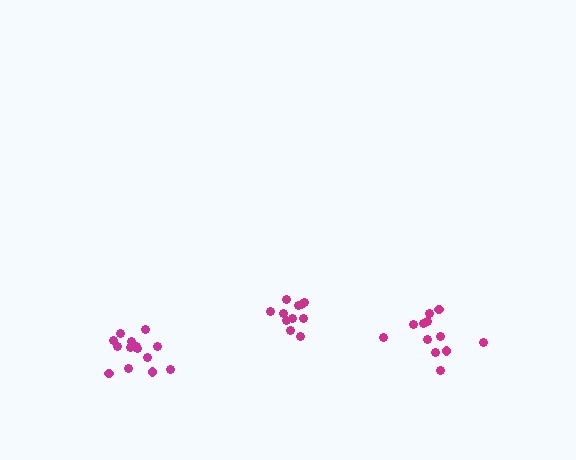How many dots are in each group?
Group 1: 14 dots, Group 2: 11 dots, Group 3: 12 dots (37 total).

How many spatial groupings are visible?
There are 3 spatial groupings.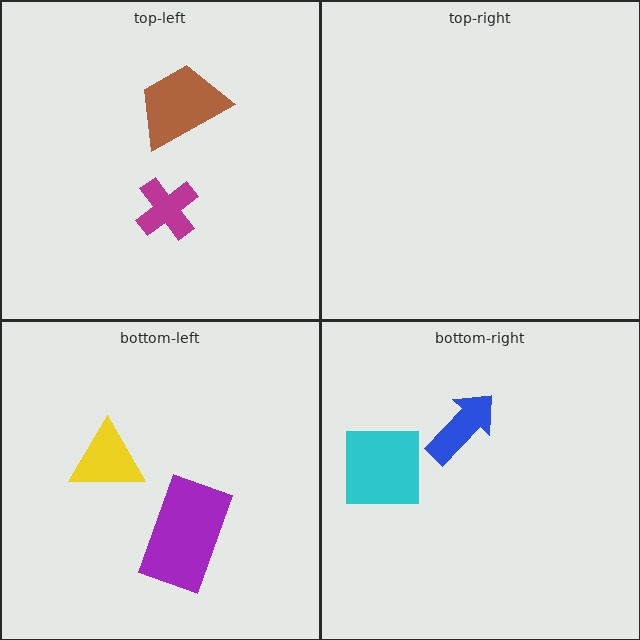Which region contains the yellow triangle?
The bottom-left region.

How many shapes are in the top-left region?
2.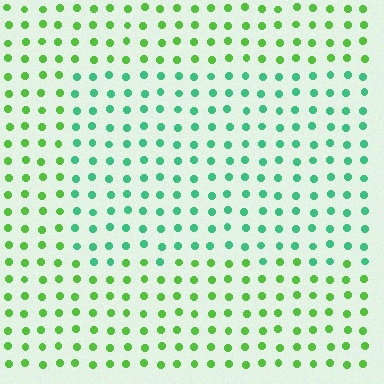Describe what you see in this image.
The image is filled with small lime elements in a uniform arrangement. A rectangle-shaped region is visible where the elements are tinted to a slightly different hue, forming a subtle color boundary.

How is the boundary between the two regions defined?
The boundary is defined purely by a slight shift in hue (about 42 degrees). Spacing, size, and orientation are identical on both sides.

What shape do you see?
I see a rectangle.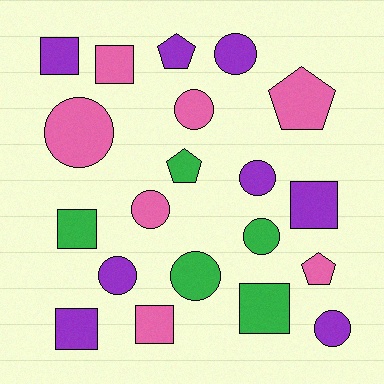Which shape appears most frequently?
Circle, with 9 objects.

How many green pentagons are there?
There is 1 green pentagon.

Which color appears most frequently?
Purple, with 8 objects.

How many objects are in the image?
There are 20 objects.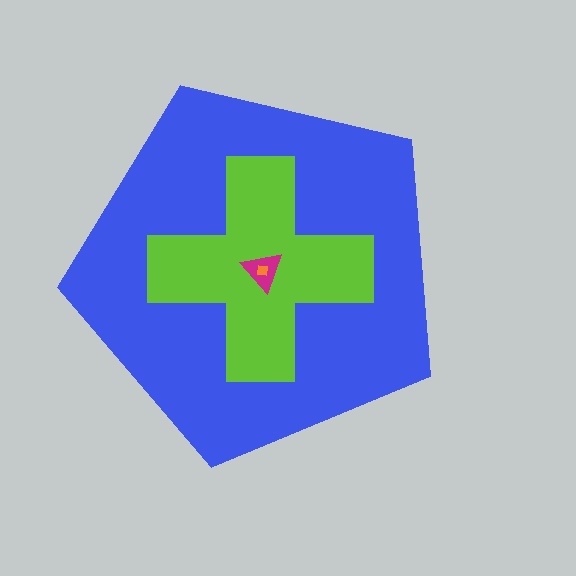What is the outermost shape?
The blue pentagon.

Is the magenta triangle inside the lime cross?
Yes.